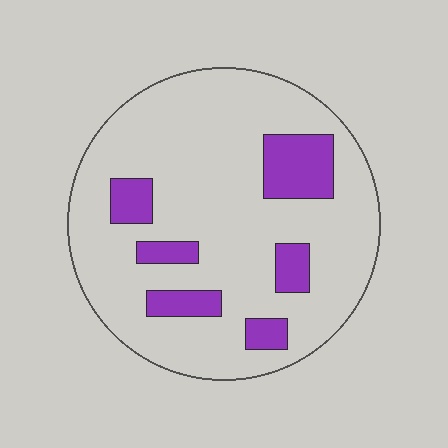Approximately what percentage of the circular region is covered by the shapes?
Approximately 15%.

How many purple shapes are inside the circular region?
6.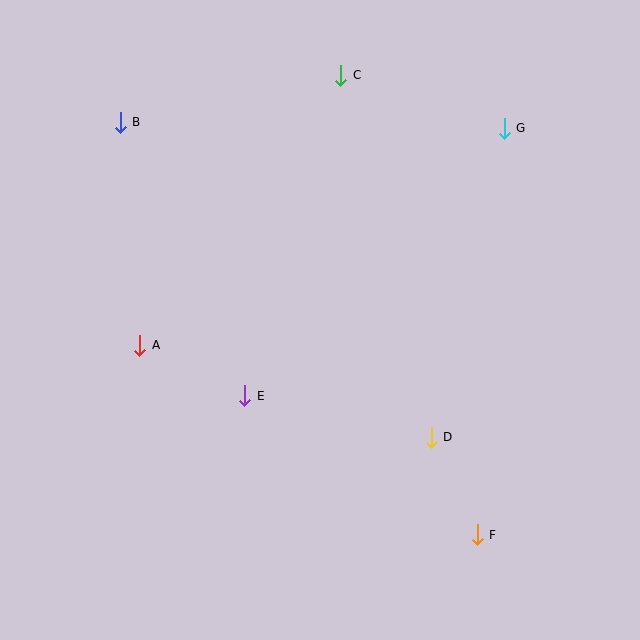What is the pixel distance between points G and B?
The distance between G and B is 384 pixels.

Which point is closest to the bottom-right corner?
Point F is closest to the bottom-right corner.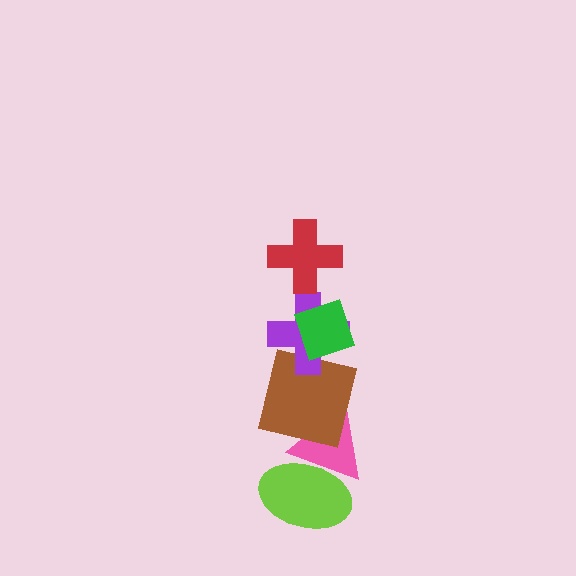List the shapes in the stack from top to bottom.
From top to bottom: the red cross, the green diamond, the purple cross, the brown square, the pink triangle, the lime ellipse.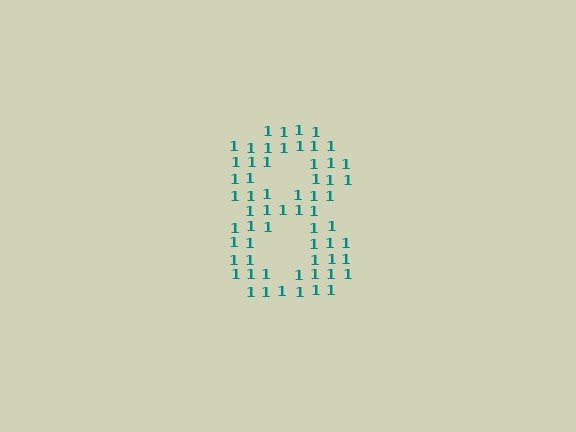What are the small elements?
The small elements are digit 1's.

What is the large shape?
The large shape is the digit 8.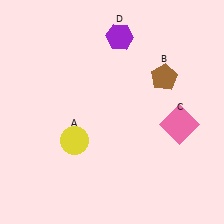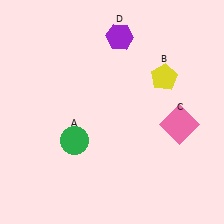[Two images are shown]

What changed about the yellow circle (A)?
In Image 1, A is yellow. In Image 2, it changed to green.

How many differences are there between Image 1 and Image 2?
There are 2 differences between the two images.